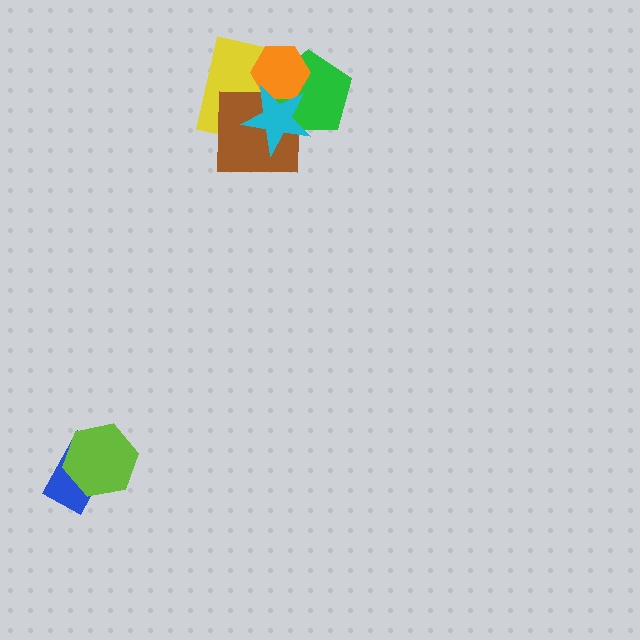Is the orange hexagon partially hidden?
Yes, it is partially covered by another shape.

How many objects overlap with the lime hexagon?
1 object overlaps with the lime hexagon.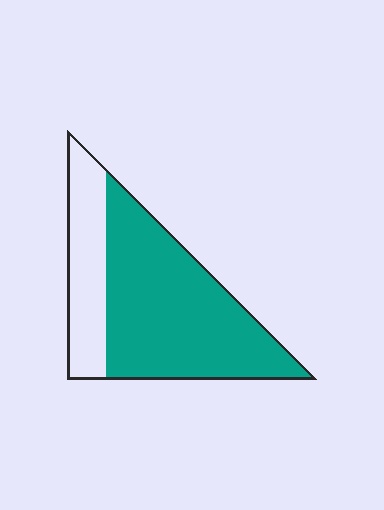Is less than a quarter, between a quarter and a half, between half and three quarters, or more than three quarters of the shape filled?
Between half and three quarters.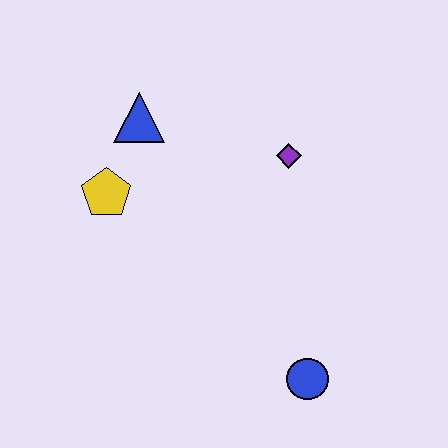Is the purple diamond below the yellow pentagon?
No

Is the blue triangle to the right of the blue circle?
No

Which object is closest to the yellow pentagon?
The blue triangle is closest to the yellow pentagon.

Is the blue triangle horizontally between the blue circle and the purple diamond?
No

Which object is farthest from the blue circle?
The blue triangle is farthest from the blue circle.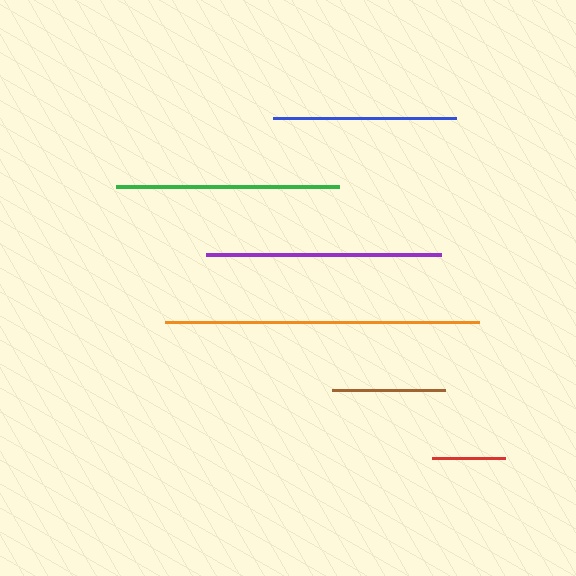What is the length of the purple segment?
The purple segment is approximately 235 pixels long.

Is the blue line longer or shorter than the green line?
The green line is longer than the blue line.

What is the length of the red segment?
The red segment is approximately 73 pixels long.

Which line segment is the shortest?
The red line is the shortest at approximately 73 pixels.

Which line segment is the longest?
The orange line is the longest at approximately 313 pixels.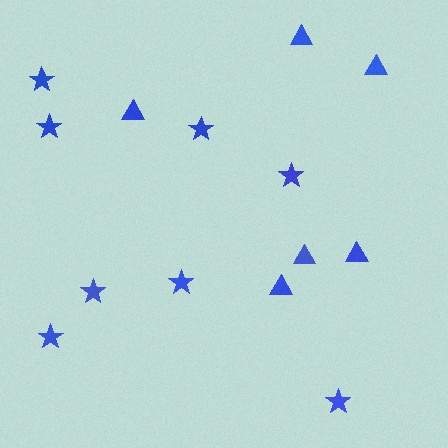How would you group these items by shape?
There are 2 groups: one group of triangles (6) and one group of stars (8).